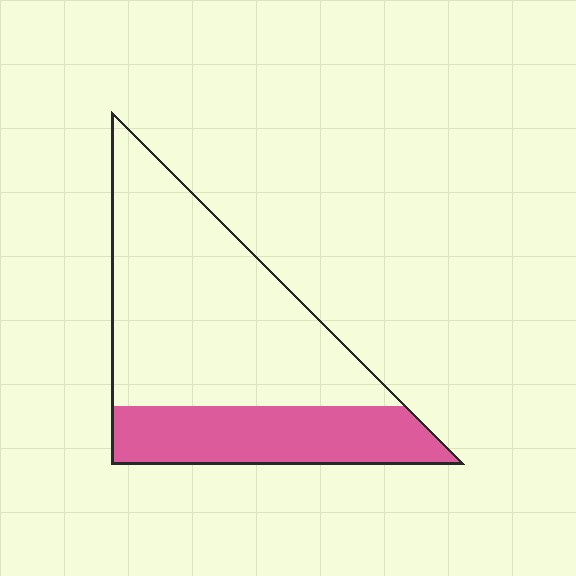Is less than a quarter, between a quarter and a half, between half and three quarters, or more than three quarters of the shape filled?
Between a quarter and a half.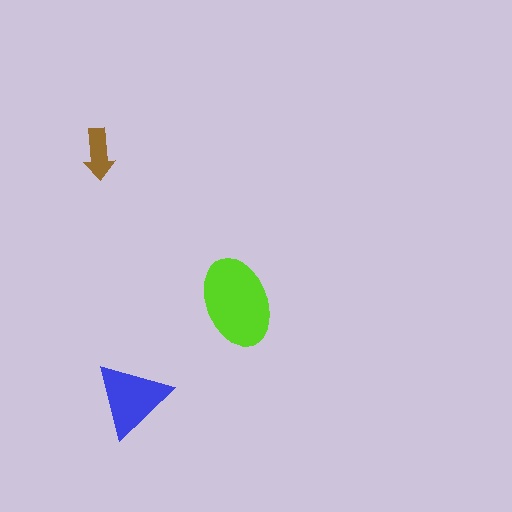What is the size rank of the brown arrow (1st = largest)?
3rd.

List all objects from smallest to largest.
The brown arrow, the blue triangle, the lime ellipse.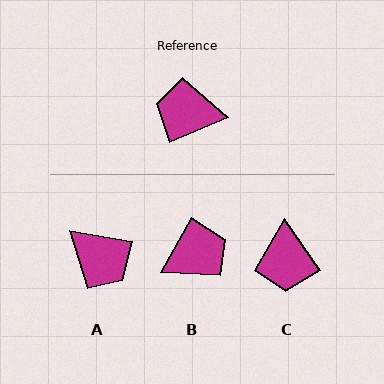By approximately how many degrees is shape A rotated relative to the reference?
Approximately 148 degrees counter-clockwise.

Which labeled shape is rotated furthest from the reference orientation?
A, about 148 degrees away.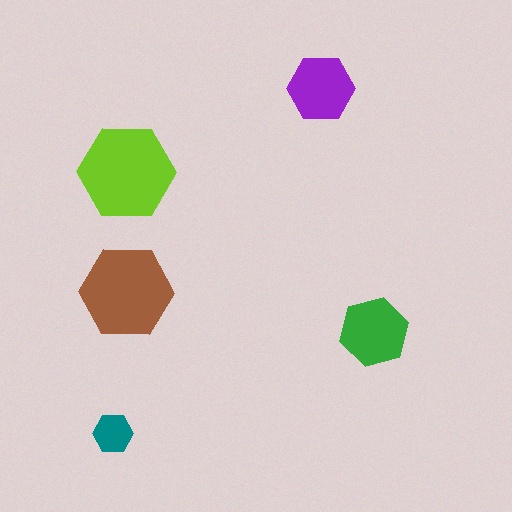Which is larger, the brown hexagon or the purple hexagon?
The brown one.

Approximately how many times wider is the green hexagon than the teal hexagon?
About 1.5 times wider.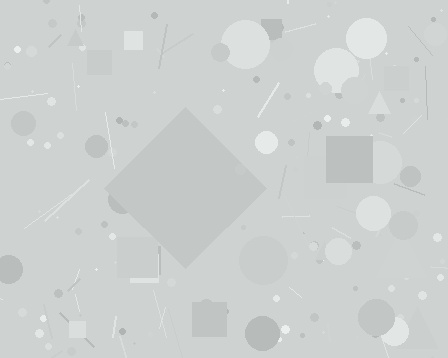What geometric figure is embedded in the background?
A diamond is embedded in the background.